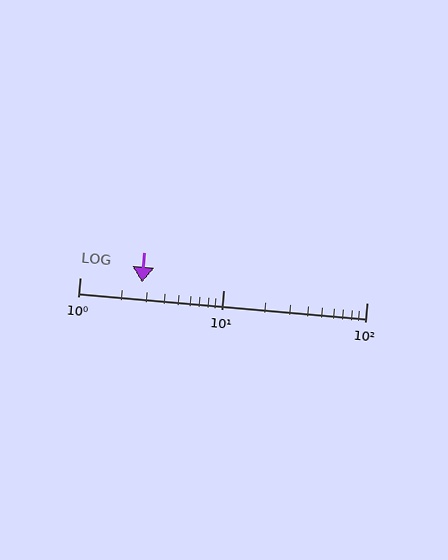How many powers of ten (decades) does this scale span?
The scale spans 2 decades, from 1 to 100.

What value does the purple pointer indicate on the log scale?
The pointer indicates approximately 2.7.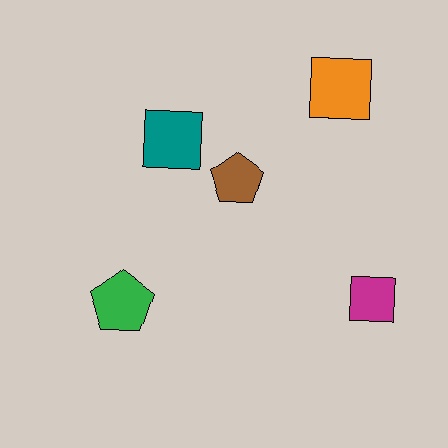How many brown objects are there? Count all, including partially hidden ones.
There is 1 brown object.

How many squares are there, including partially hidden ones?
There are 3 squares.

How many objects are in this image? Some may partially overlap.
There are 5 objects.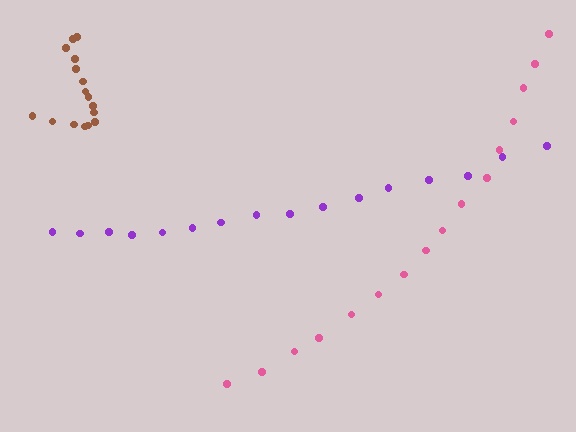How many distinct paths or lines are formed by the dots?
There are 3 distinct paths.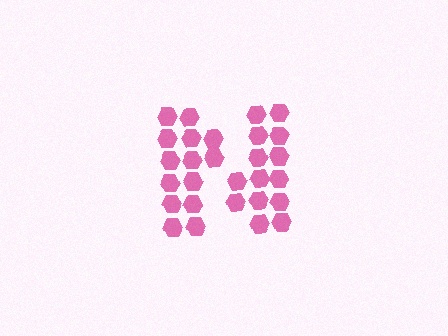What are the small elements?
The small elements are hexagons.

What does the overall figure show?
The overall figure shows the letter N.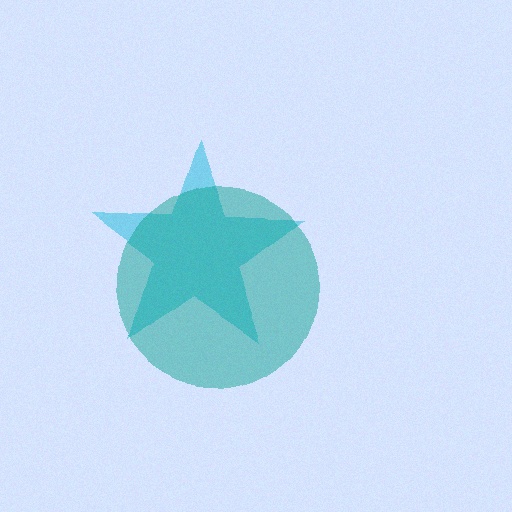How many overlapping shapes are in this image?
There are 2 overlapping shapes in the image.